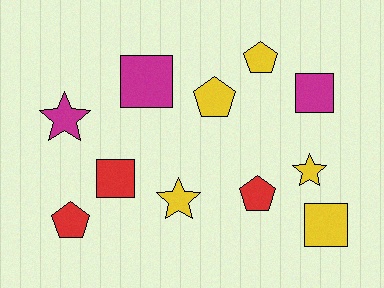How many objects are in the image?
There are 11 objects.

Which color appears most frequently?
Yellow, with 5 objects.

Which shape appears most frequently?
Square, with 4 objects.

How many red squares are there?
There is 1 red square.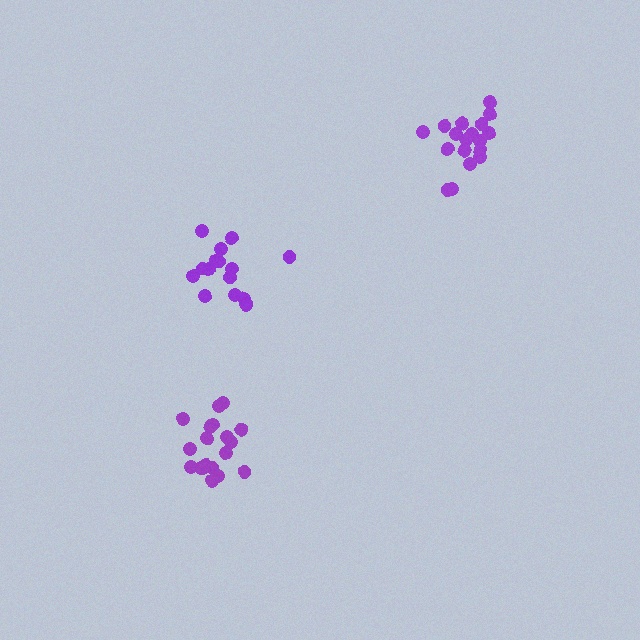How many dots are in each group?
Group 1: 15 dots, Group 2: 18 dots, Group 3: 20 dots (53 total).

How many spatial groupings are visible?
There are 3 spatial groupings.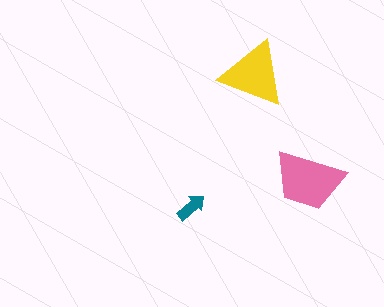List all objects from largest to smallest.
The pink trapezoid, the yellow triangle, the teal arrow.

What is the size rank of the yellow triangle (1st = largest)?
2nd.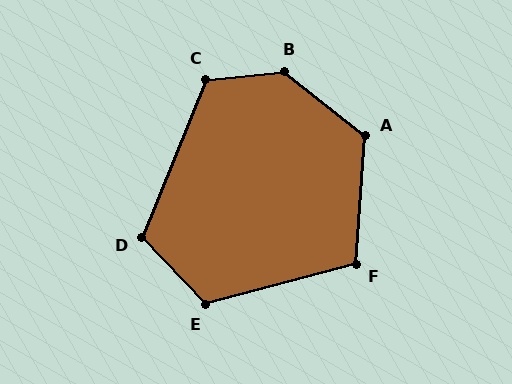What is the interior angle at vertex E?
Approximately 119 degrees (obtuse).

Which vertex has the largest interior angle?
B, at approximately 136 degrees.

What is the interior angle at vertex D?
Approximately 114 degrees (obtuse).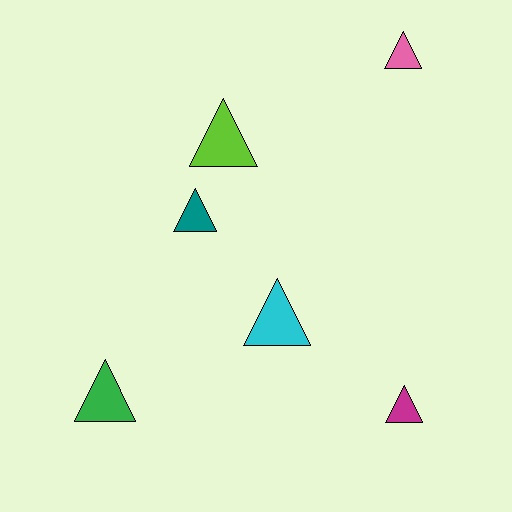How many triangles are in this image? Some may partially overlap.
There are 6 triangles.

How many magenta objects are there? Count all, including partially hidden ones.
There is 1 magenta object.